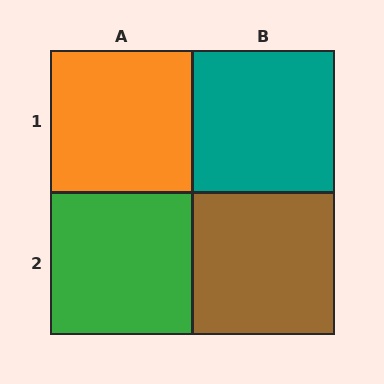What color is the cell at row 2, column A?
Green.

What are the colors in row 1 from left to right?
Orange, teal.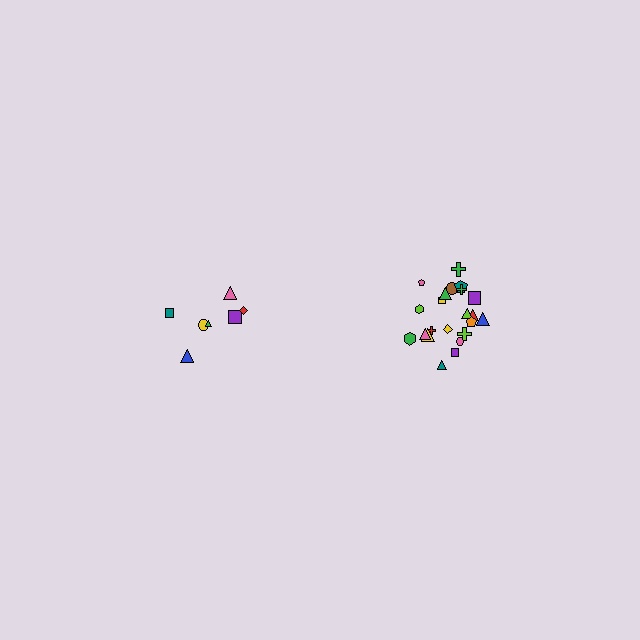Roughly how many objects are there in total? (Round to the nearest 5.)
Roughly 30 objects in total.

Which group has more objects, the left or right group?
The right group.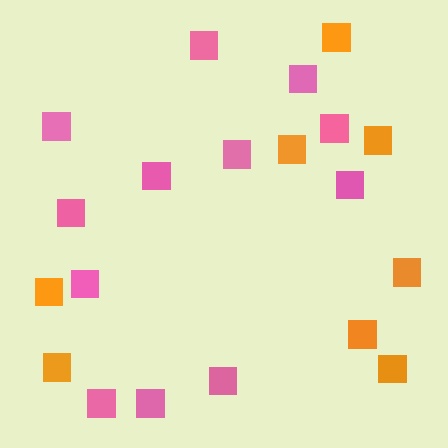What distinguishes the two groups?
There are 2 groups: one group of pink squares (12) and one group of orange squares (8).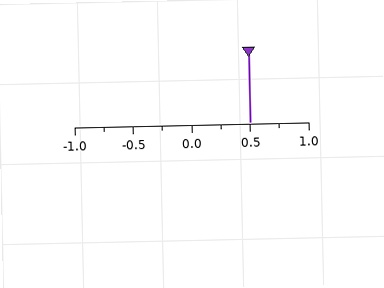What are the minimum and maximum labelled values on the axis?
The axis runs from -1.0 to 1.0.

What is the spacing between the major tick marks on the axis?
The major ticks are spaced 0.5 apart.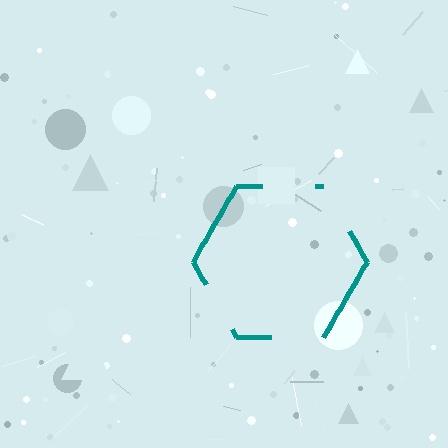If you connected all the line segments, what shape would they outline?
They would outline a hexagon.